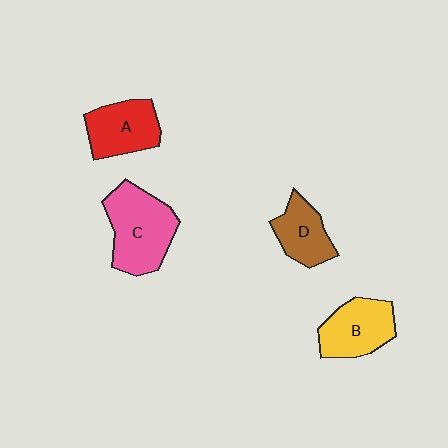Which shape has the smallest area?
Shape D (brown).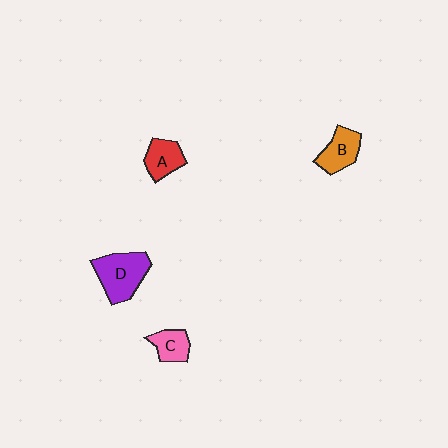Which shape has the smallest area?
Shape C (pink).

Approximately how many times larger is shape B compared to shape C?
Approximately 1.3 times.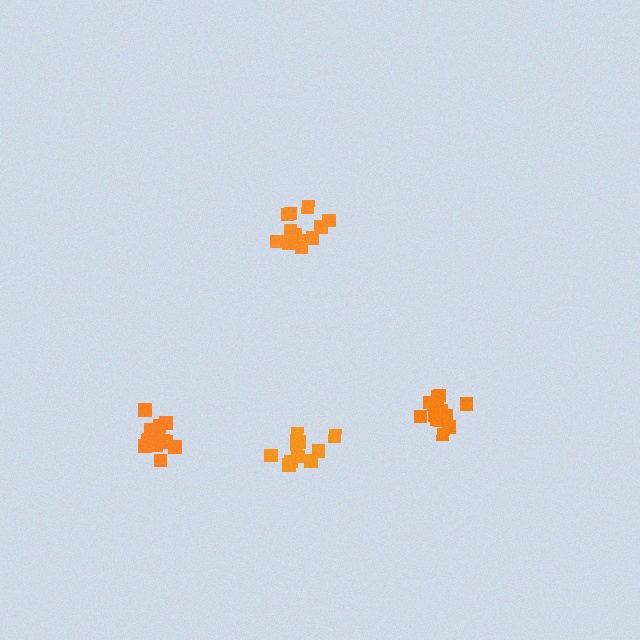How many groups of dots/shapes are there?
There are 4 groups.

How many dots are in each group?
Group 1: 12 dots, Group 2: 13 dots, Group 3: 14 dots, Group 4: 11 dots (50 total).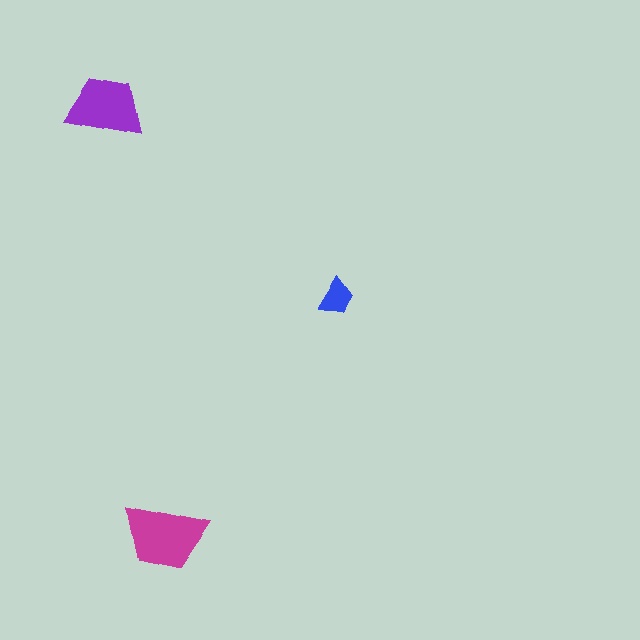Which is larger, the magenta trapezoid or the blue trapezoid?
The magenta one.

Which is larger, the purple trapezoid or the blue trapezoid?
The purple one.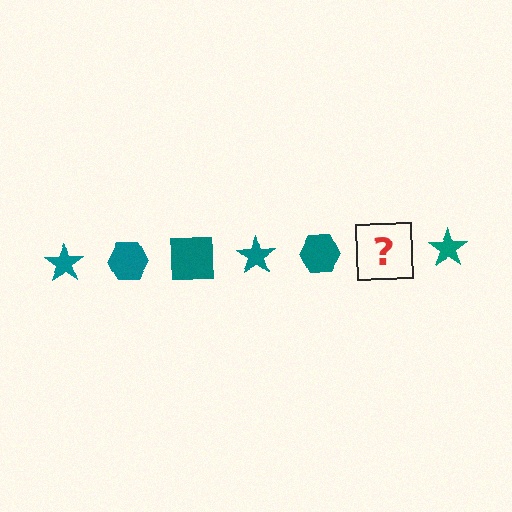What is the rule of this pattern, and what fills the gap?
The rule is that the pattern cycles through star, hexagon, square shapes in teal. The gap should be filled with a teal square.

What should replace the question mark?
The question mark should be replaced with a teal square.